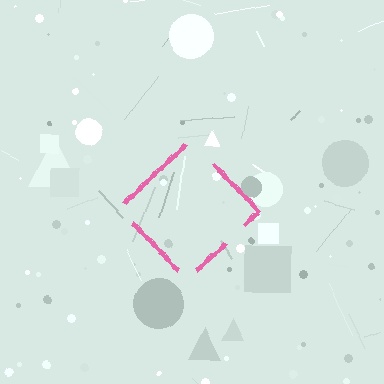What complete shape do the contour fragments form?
The contour fragments form a diamond.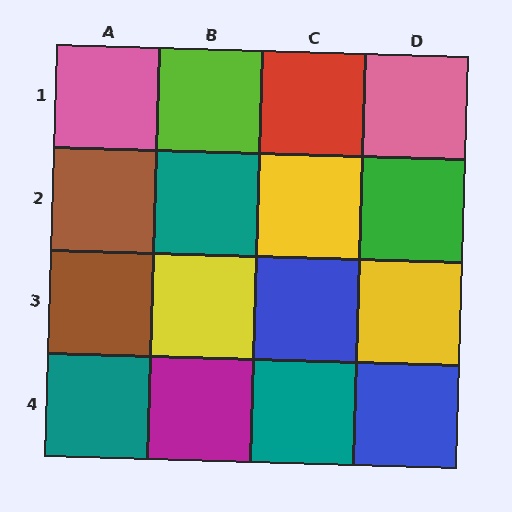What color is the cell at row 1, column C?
Red.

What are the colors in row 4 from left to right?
Teal, magenta, teal, blue.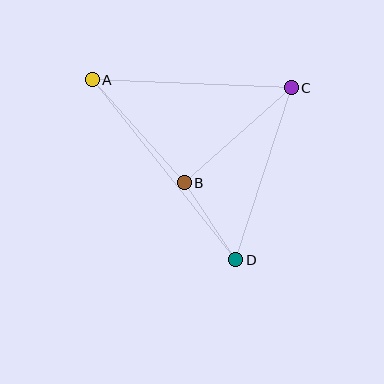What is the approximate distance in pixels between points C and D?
The distance between C and D is approximately 181 pixels.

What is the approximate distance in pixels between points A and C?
The distance between A and C is approximately 199 pixels.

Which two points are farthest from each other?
Points A and D are farthest from each other.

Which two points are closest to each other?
Points B and D are closest to each other.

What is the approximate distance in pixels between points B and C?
The distance between B and C is approximately 143 pixels.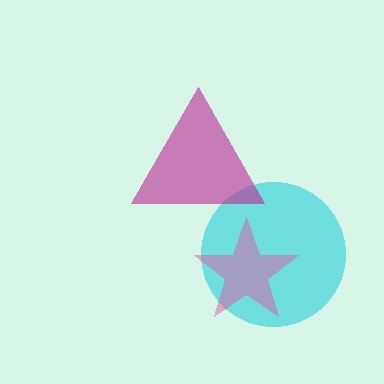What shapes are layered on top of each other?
The layered shapes are: a cyan circle, a pink star, a magenta triangle.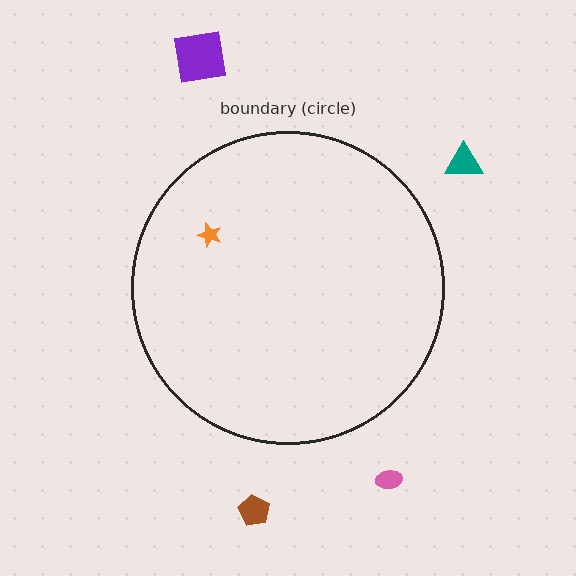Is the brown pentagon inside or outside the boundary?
Outside.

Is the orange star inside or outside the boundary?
Inside.